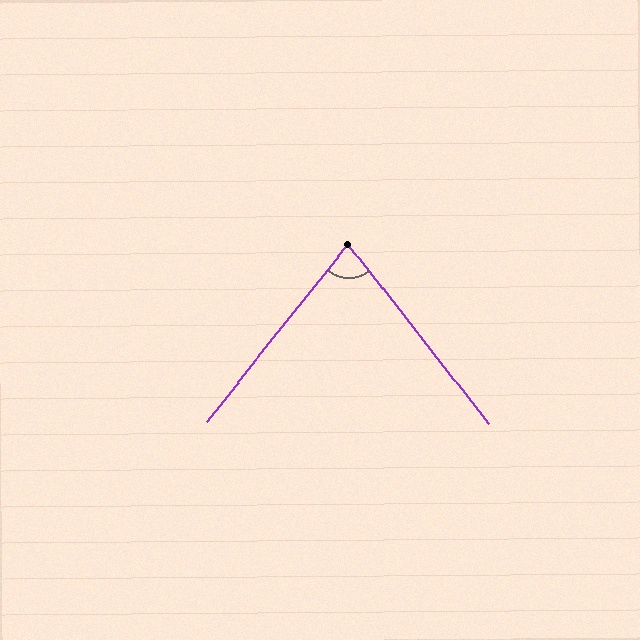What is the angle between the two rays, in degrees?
Approximately 77 degrees.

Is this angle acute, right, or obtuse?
It is acute.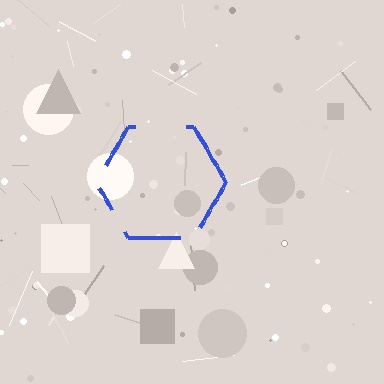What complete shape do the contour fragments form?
The contour fragments form a hexagon.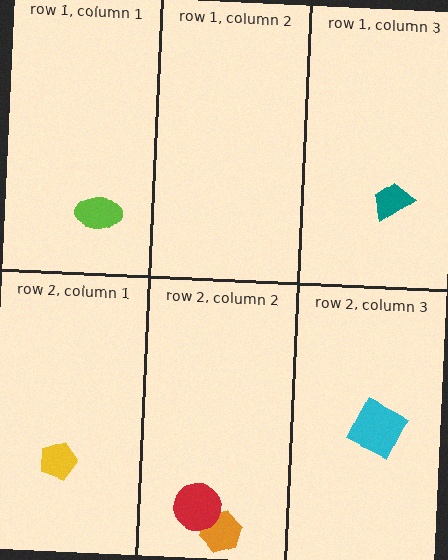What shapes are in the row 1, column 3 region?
The teal trapezoid.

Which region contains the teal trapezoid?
The row 1, column 3 region.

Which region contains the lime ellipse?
The row 1, column 1 region.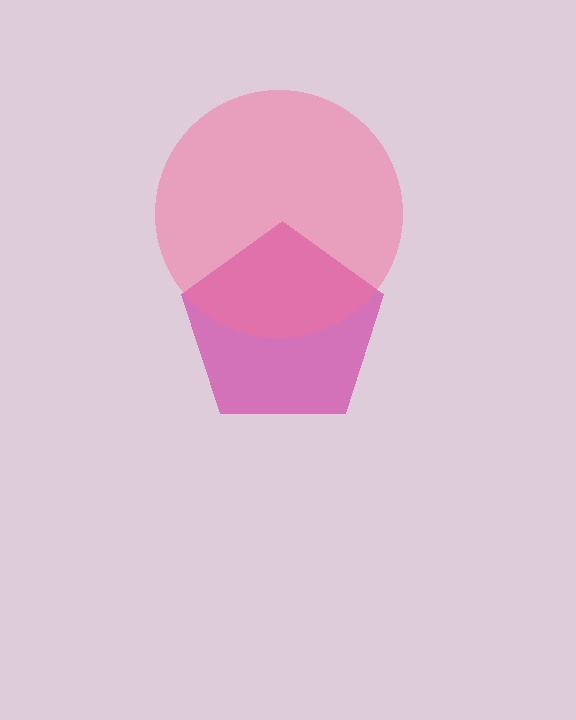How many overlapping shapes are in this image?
There are 2 overlapping shapes in the image.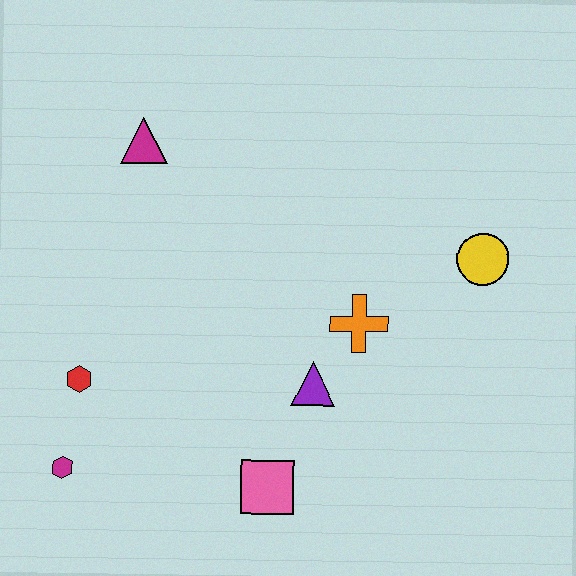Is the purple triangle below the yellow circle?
Yes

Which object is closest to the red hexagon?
The magenta hexagon is closest to the red hexagon.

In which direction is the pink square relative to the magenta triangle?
The pink square is below the magenta triangle.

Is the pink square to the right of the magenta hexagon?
Yes